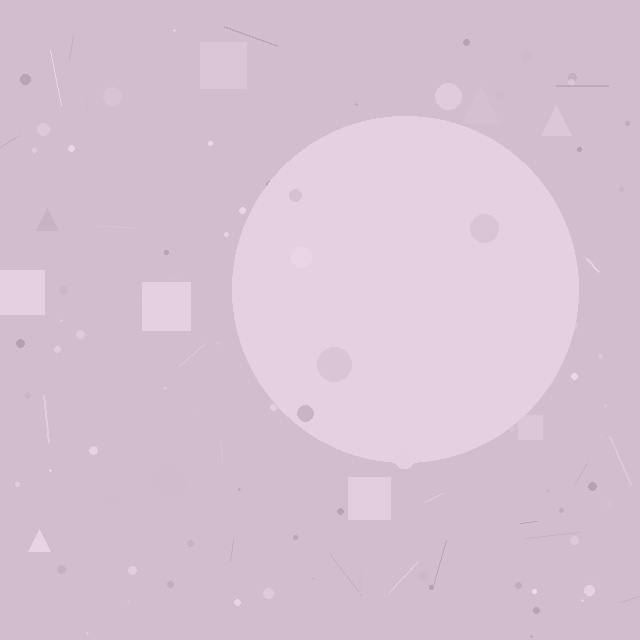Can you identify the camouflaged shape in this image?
The camouflaged shape is a circle.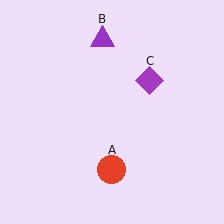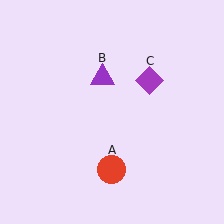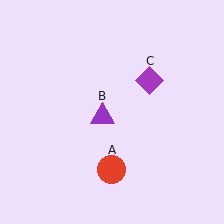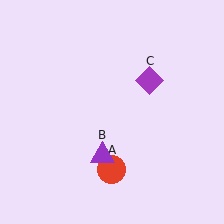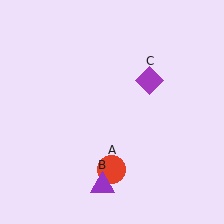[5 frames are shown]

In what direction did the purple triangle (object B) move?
The purple triangle (object B) moved down.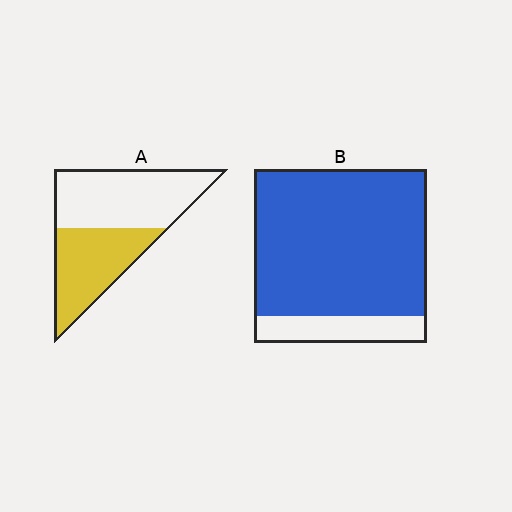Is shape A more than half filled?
No.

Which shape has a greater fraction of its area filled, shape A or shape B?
Shape B.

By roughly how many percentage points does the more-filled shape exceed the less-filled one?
By roughly 40 percentage points (B over A).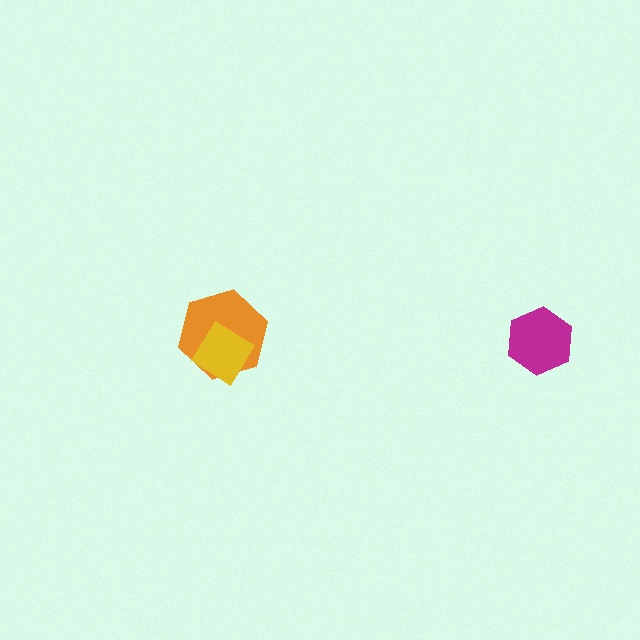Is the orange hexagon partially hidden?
Yes, it is partially covered by another shape.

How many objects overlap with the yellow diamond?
1 object overlaps with the yellow diamond.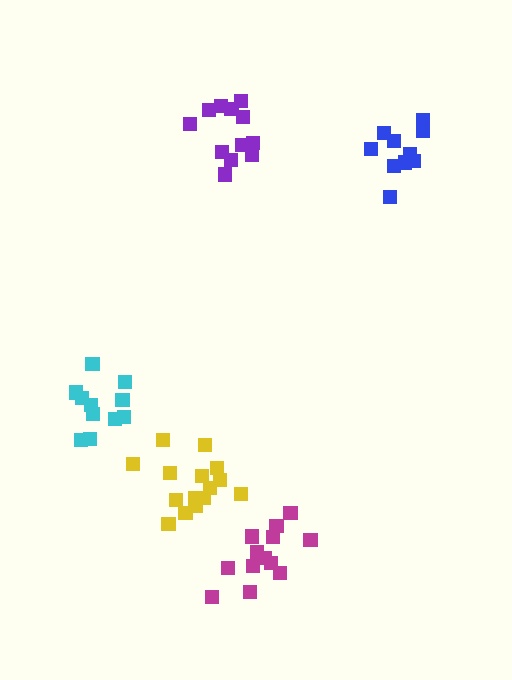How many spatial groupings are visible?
There are 5 spatial groupings.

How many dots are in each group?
Group 1: 15 dots, Group 2: 10 dots, Group 3: 13 dots, Group 4: 12 dots, Group 5: 11 dots (61 total).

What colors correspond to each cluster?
The clusters are colored: yellow, blue, magenta, purple, cyan.